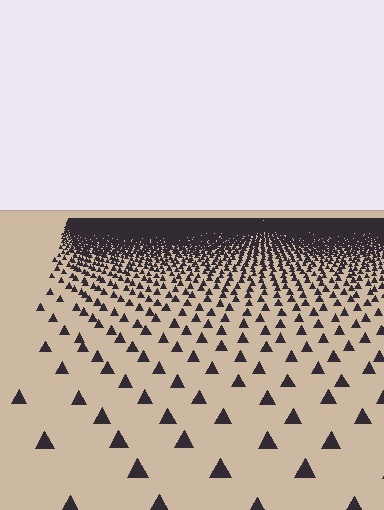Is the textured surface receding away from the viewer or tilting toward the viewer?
The surface is receding away from the viewer. Texture elements get smaller and denser toward the top.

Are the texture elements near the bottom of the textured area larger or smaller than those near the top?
Larger. Near the bottom, elements are closer to the viewer and appear at a bigger on-screen size.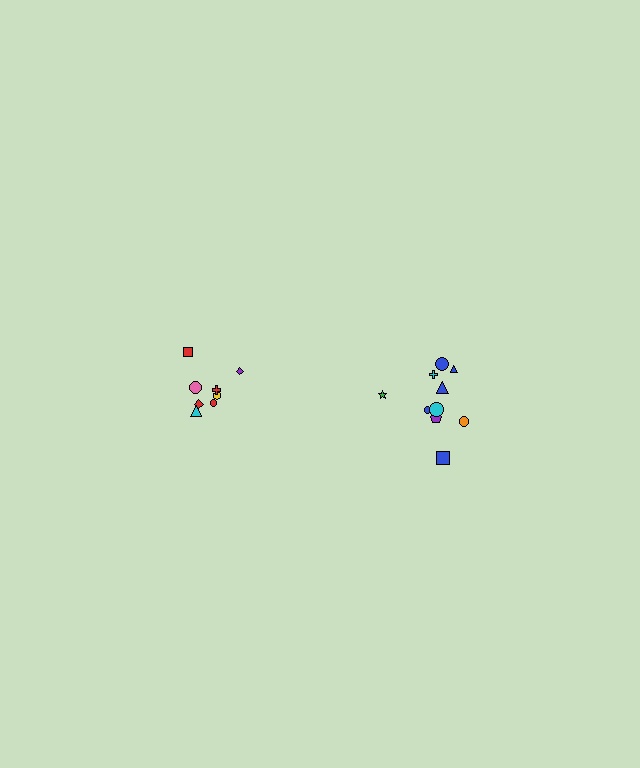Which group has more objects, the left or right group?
The right group.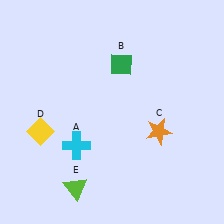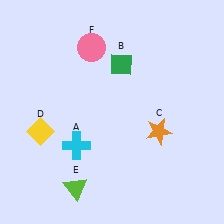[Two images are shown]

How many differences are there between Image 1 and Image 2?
There is 1 difference between the two images.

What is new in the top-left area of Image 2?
A pink circle (F) was added in the top-left area of Image 2.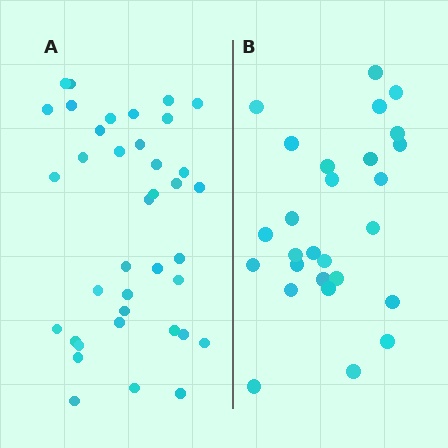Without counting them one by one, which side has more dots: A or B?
Region A (the left region) has more dots.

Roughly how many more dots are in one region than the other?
Region A has roughly 12 or so more dots than region B.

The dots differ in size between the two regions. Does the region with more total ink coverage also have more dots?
No. Region B has more total ink coverage because its dots are larger, but region A actually contains more individual dots. Total area can be misleading — the number of items is what matters here.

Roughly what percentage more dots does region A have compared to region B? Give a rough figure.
About 40% more.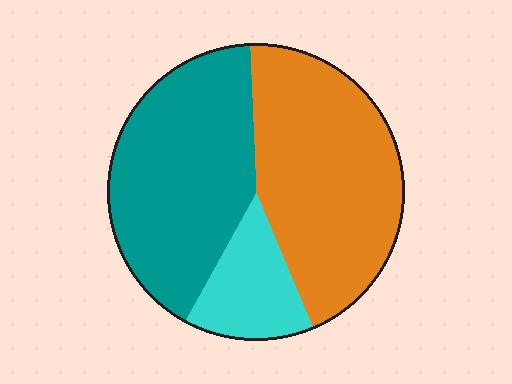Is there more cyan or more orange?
Orange.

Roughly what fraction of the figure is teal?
Teal covers roughly 40% of the figure.